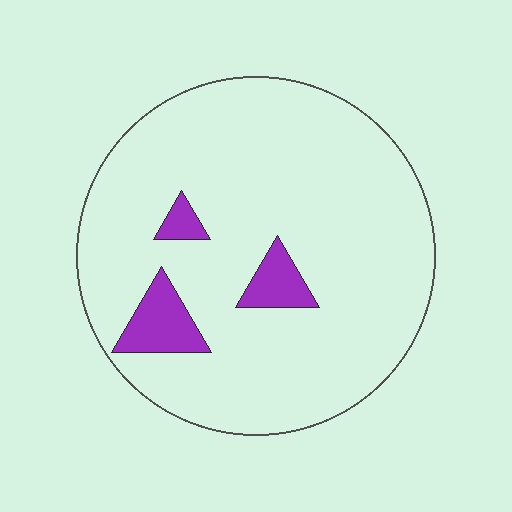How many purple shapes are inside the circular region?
3.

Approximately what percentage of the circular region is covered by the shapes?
Approximately 10%.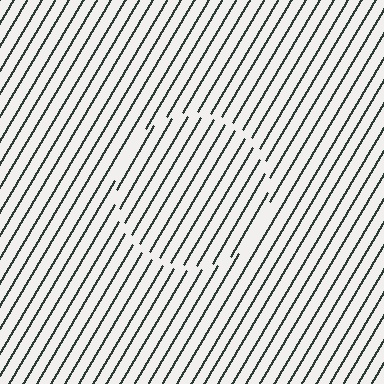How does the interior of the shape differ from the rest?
The interior of the shape contains the same grating, shifted by half a period — the contour is defined by the phase discontinuity where line-ends from the inner and outer gratings abut.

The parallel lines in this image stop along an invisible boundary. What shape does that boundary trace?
An illusory circle. The interior of the shape contains the same grating, shifted by half a period — the contour is defined by the phase discontinuity where line-ends from the inner and outer gratings abut.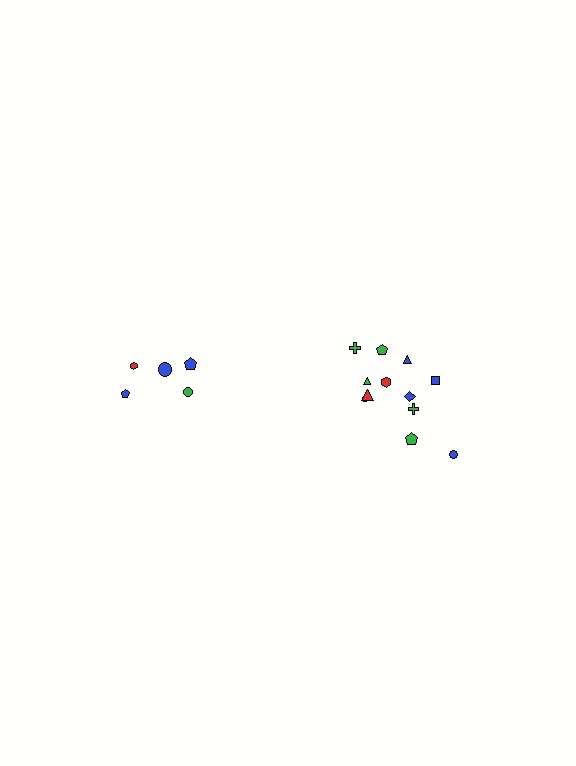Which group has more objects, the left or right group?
The right group.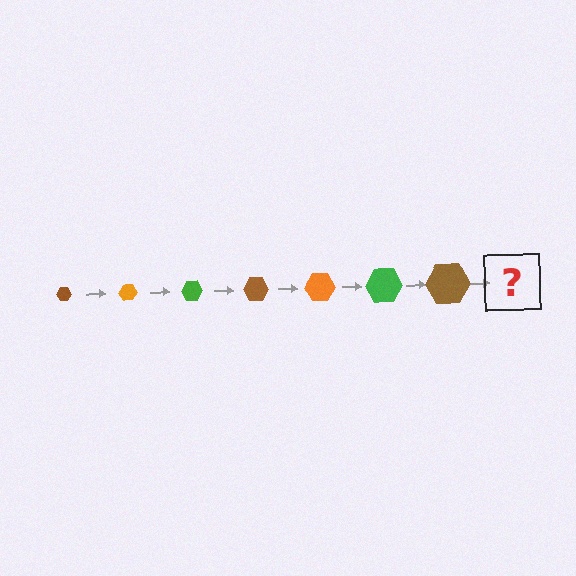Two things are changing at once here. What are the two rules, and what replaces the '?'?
The two rules are that the hexagon grows larger each step and the color cycles through brown, orange, and green. The '?' should be an orange hexagon, larger than the previous one.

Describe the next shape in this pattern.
It should be an orange hexagon, larger than the previous one.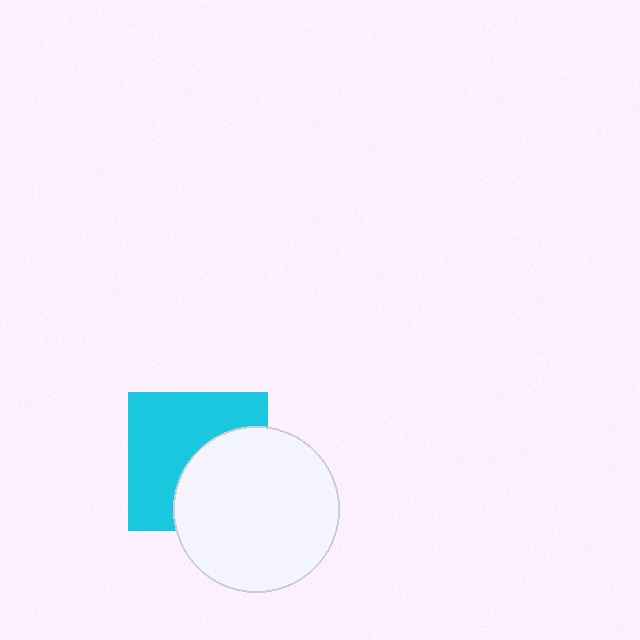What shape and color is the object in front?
The object in front is a white circle.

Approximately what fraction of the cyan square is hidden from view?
Roughly 43% of the cyan square is hidden behind the white circle.